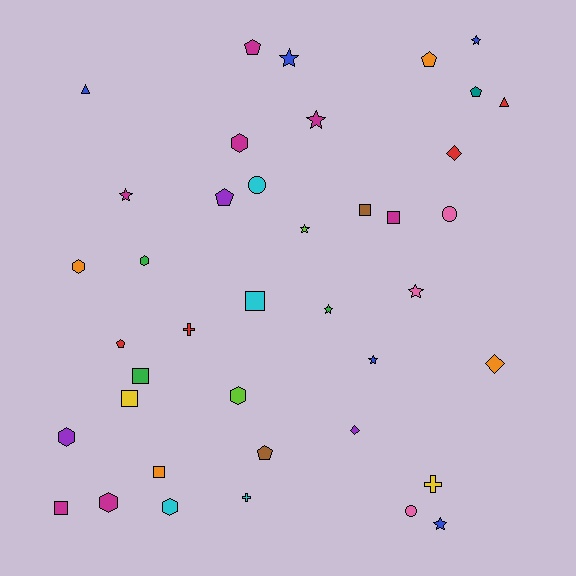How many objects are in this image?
There are 40 objects.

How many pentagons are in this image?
There are 6 pentagons.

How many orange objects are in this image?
There are 4 orange objects.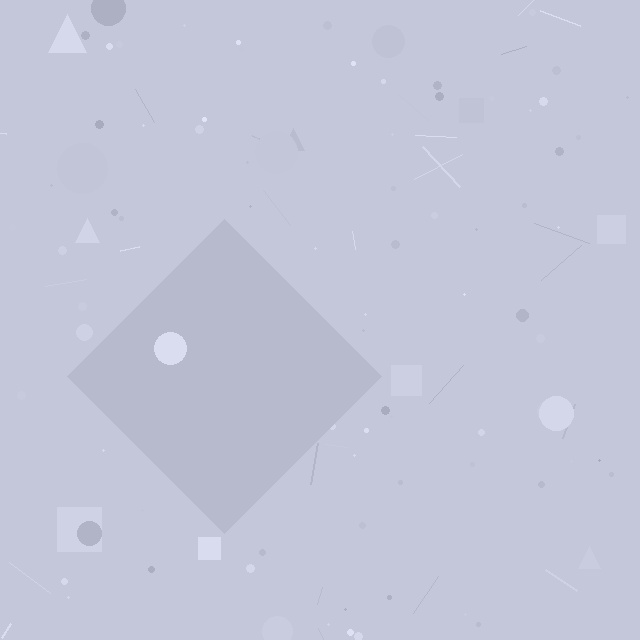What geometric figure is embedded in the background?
A diamond is embedded in the background.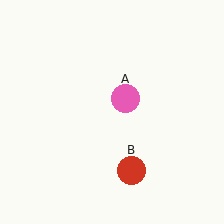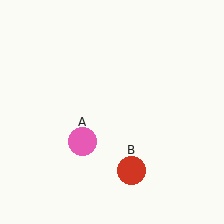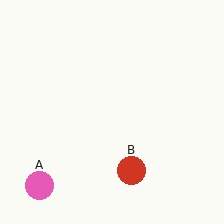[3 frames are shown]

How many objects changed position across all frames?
1 object changed position: pink circle (object A).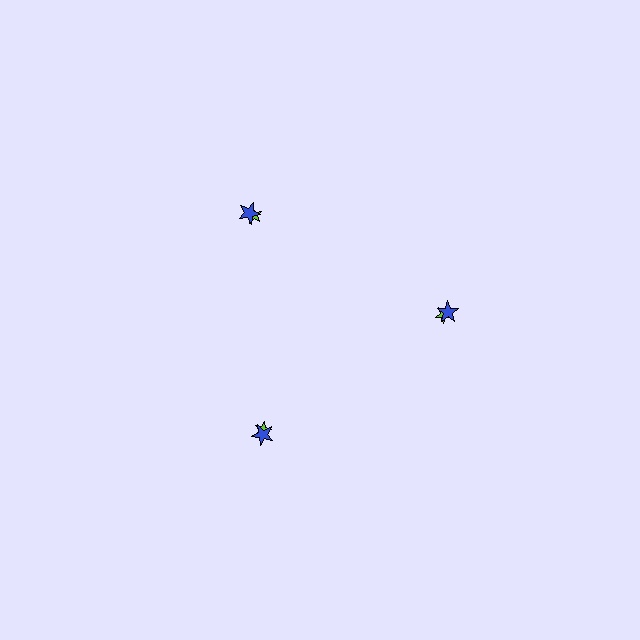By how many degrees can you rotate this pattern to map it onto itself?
The pattern maps onto itself every 120 degrees of rotation.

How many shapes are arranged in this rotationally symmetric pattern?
There are 6 shapes, arranged in 3 groups of 2.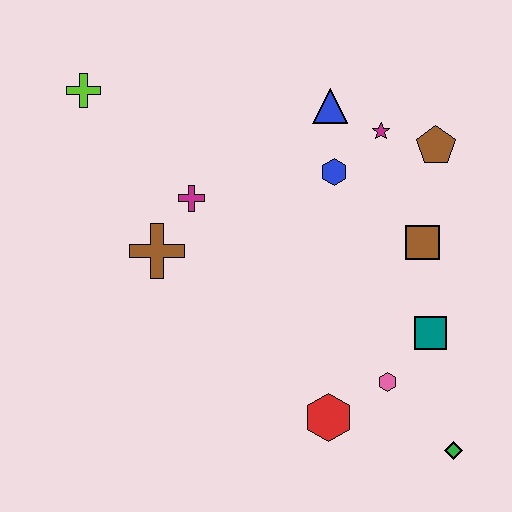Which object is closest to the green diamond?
The pink hexagon is closest to the green diamond.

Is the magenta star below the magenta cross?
No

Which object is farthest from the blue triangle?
The green diamond is farthest from the blue triangle.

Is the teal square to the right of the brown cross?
Yes